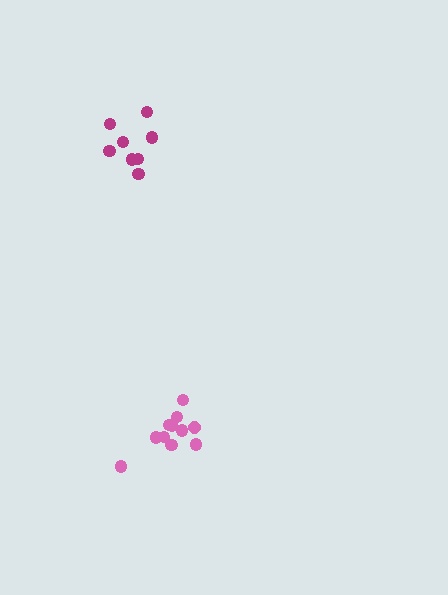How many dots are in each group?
Group 1: 11 dots, Group 2: 8 dots (19 total).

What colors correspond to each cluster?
The clusters are colored: pink, magenta.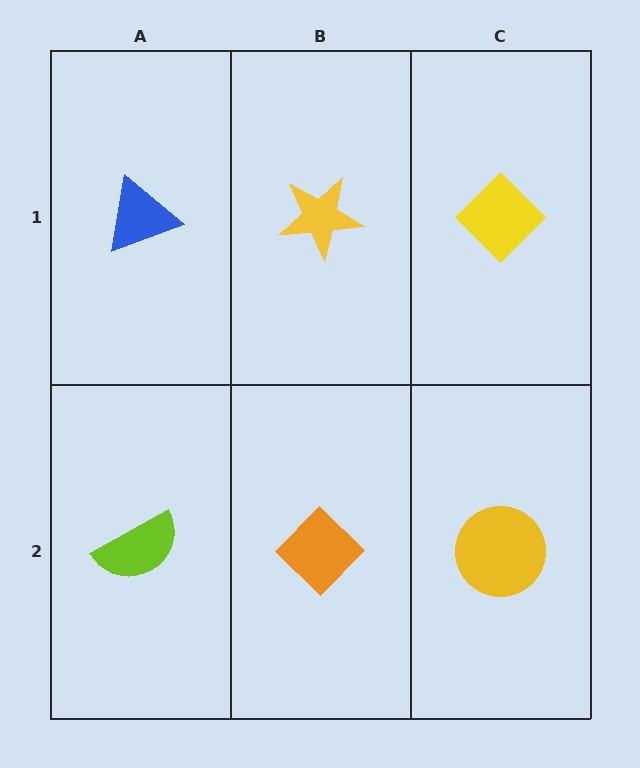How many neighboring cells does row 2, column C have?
2.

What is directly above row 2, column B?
A yellow star.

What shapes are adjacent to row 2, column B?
A yellow star (row 1, column B), a lime semicircle (row 2, column A), a yellow circle (row 2, column C).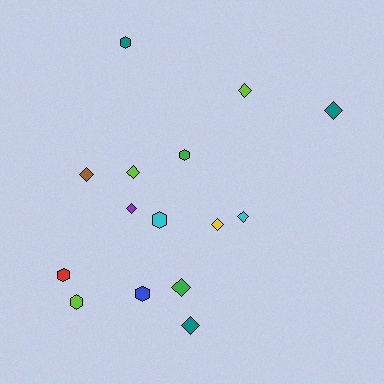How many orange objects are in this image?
There are no orange objects.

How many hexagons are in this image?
There are 6 hexagons.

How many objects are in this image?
There are 15 objects.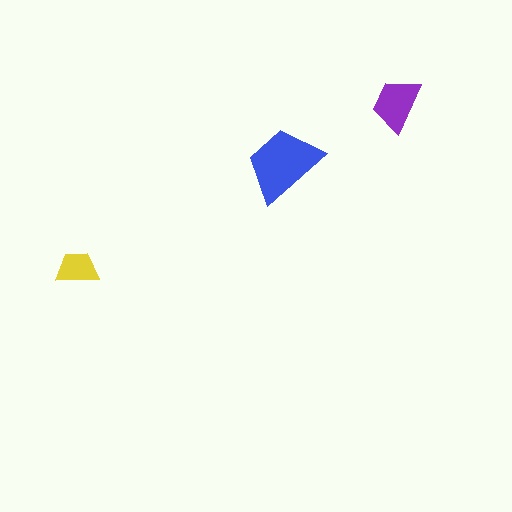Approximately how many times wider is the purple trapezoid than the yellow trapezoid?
About 1.5 times wider.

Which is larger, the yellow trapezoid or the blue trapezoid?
The blue one.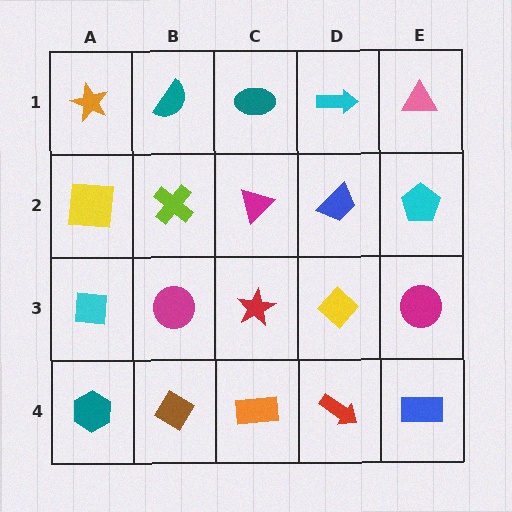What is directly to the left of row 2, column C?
A lime cross.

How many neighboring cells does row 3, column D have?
4.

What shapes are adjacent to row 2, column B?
A teal semicircle (row 1, column B), a magenta circle (row 3, column B), a yellow square (row 2, column A), a magenta triangle (row 2, column C).